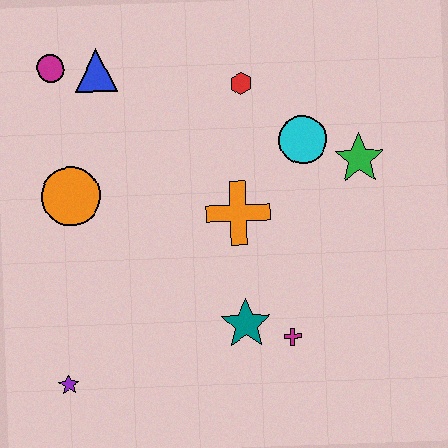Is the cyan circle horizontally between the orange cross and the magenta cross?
No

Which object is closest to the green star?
The cyan circle is closest to the green star.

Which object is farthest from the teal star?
The magenta circle is farthest from the teal star.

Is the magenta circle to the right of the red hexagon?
No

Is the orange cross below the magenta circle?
Yes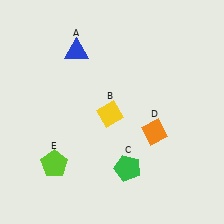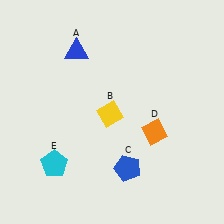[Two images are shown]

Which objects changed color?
C changed from green to blue. E changed from lime to cyan.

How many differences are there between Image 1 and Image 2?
There are 2 differences between the two images.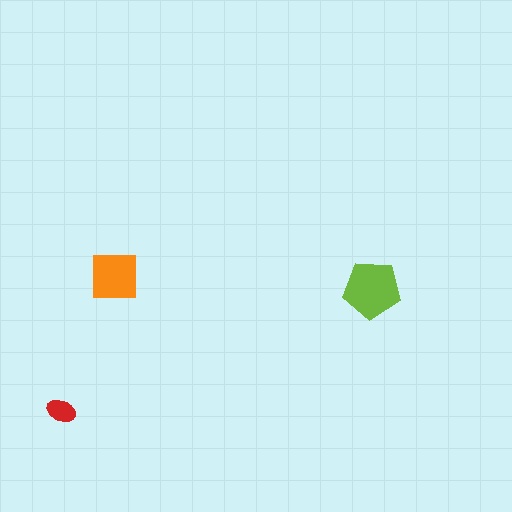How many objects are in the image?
There are 3 objects in the image.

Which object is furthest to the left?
The red ellipse is leftmost.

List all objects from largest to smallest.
The lime pentagon, the orange square, the red ellipse.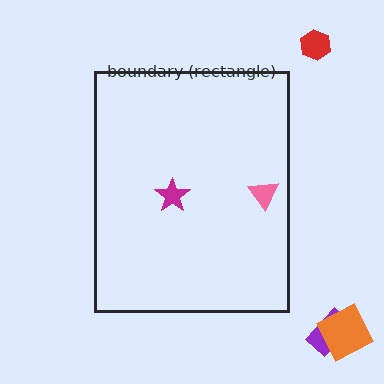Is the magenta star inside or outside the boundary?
Inside.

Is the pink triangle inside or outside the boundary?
Inside.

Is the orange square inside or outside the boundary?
Outside.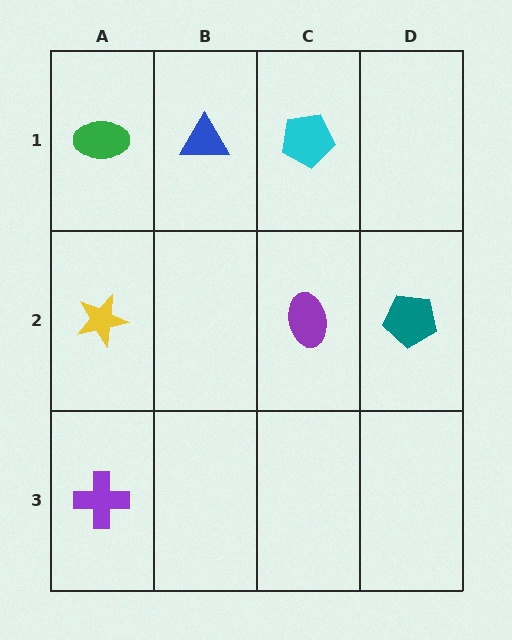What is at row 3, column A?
A purple cross.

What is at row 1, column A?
A green ellipse.